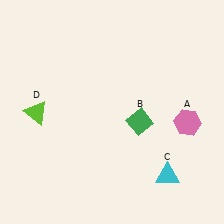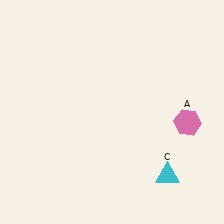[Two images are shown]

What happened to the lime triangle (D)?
The lime triangle (D) was removed in Image 2. It was in the bottom-left area of Image 1.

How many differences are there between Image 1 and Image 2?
There are 2 differences between the two images.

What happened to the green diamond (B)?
The green diamond (B) was removed in Image 2. It was in the bottom-right area of Image 1.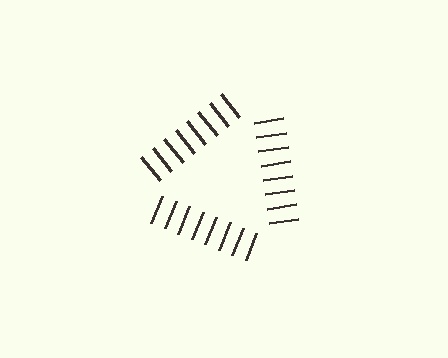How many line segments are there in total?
24 — 8 along each of the 3 edges.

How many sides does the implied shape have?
3 sides — the line-ends trace a triangle.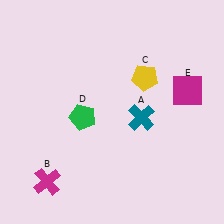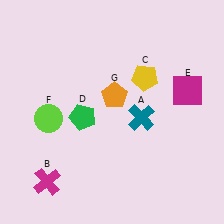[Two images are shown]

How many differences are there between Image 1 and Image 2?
There are 2 differences between the two images.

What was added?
A lime circle (F), an orange pentagon (G) were added in Image 2.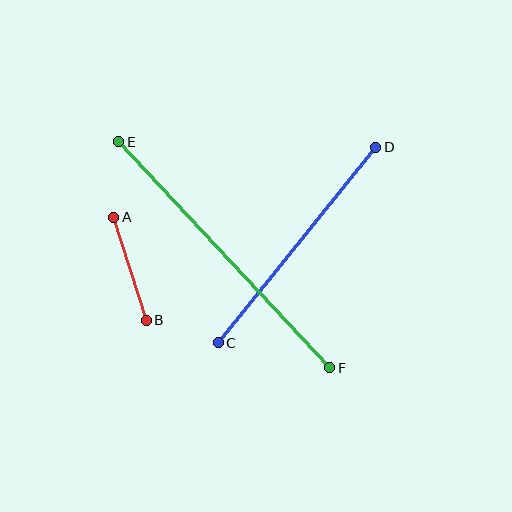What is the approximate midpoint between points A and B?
The midpoint is at approximately (130, 269) pixels.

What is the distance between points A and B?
The distance is approximately 108 pixels.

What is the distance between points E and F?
The distance is approximately 309 pixels.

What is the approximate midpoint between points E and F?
The midpoint is at approximately (224, 255) pixels.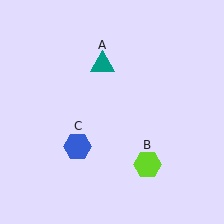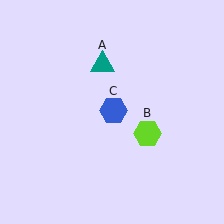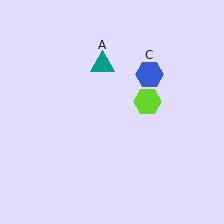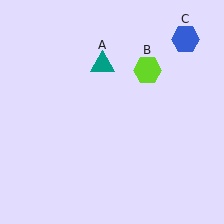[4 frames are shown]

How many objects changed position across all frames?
2 objects changed position: lime hexagon (object B), blue hexagon (object C).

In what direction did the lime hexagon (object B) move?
The lime hexagon (object B) moved up.